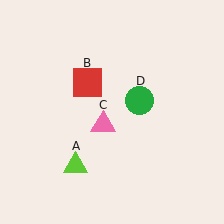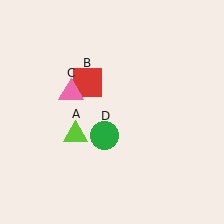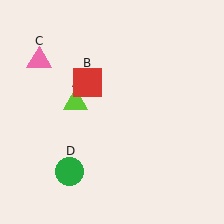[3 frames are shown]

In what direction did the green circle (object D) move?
The green circle (object D) moved down and to the left.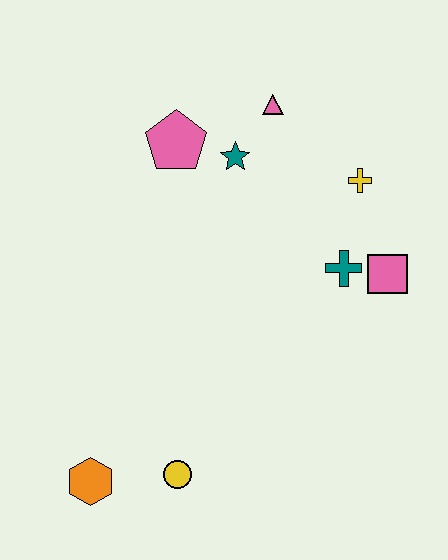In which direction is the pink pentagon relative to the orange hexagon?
The pink pentagon is above the orange hexagon.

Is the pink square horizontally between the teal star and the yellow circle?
No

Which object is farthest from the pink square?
The orange hexagon is farthest from the pink square.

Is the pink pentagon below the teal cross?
No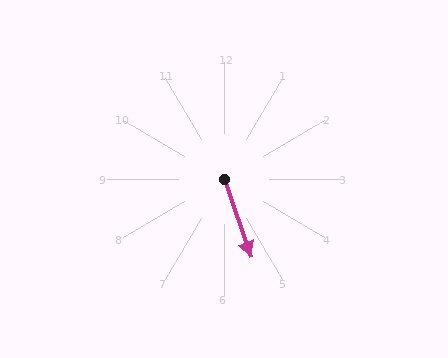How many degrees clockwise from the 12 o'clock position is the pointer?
Approximately 161 degrees.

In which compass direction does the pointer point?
South.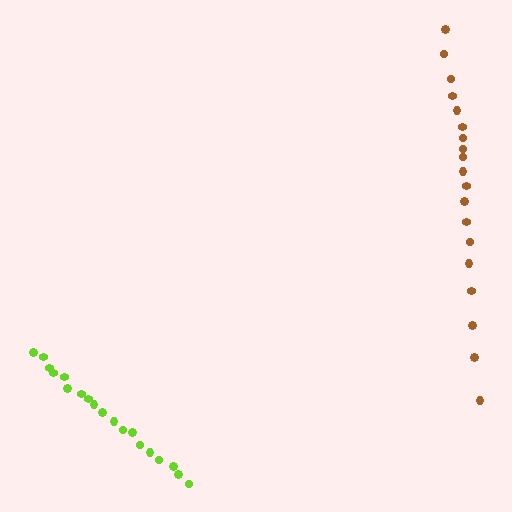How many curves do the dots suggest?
There are 2 distinct paths.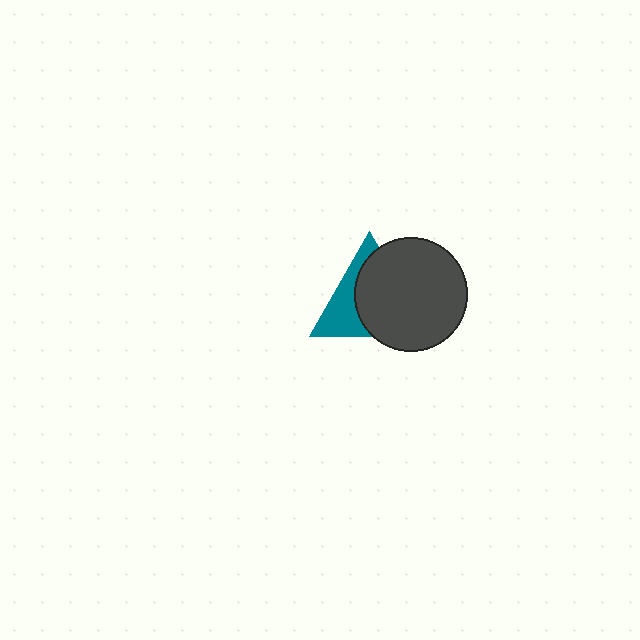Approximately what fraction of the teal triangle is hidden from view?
Roughly 61% of the teal triangle is hidden behind the dark gray circle.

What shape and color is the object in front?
The object in front is a dark gray circle.